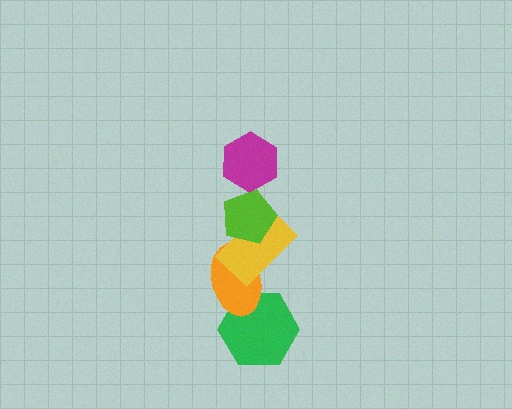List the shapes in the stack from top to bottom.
From top to bottom: the magenta hexagon, the lime pentagon, the yellow rectangle, the orange ellipse, the green hexagon.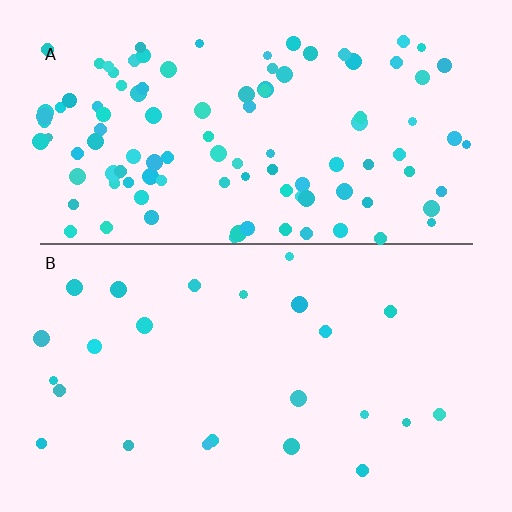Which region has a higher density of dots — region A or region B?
A (the top).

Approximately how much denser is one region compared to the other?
Approximately 4.4× — region A over region B.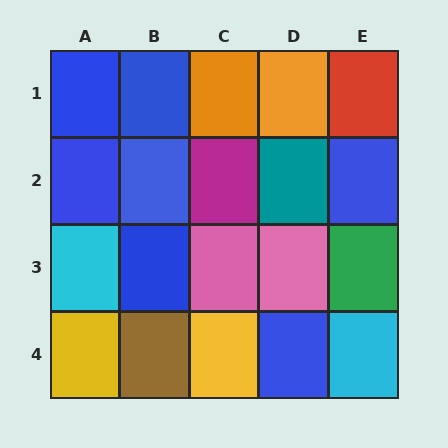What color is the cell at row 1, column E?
Red.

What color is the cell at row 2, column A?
Blue.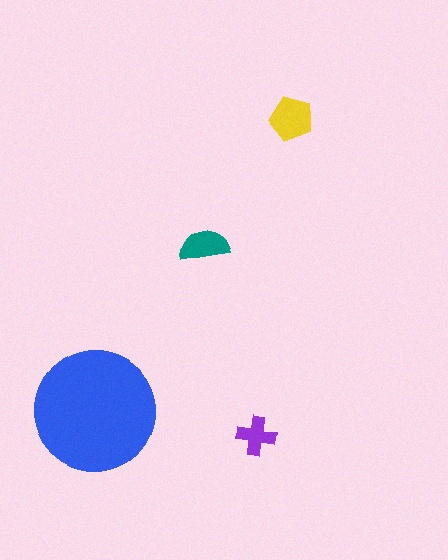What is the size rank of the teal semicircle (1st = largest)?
3rd.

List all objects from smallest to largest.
The purple cross, the teal semicircle, the yellow pentagon, the blue circle.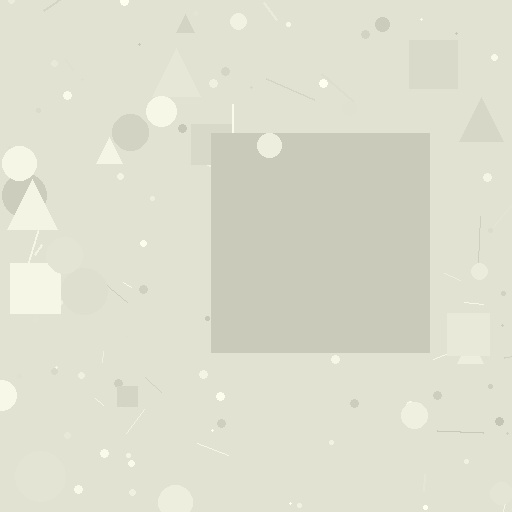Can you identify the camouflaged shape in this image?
The camouflaged shape is a square.